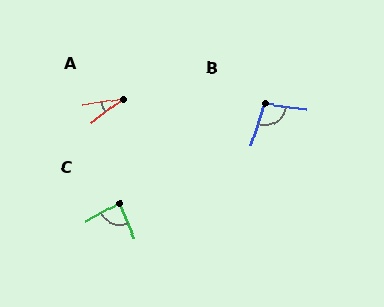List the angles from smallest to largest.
A (29°), C (83°), B (100°).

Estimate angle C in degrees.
Approximately 83 degrees.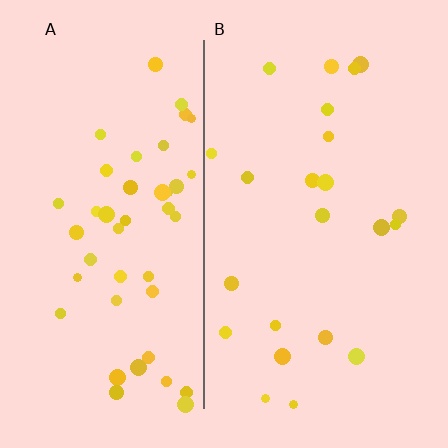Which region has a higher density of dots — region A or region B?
A (the left).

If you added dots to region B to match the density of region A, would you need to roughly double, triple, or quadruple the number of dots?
Approximately double.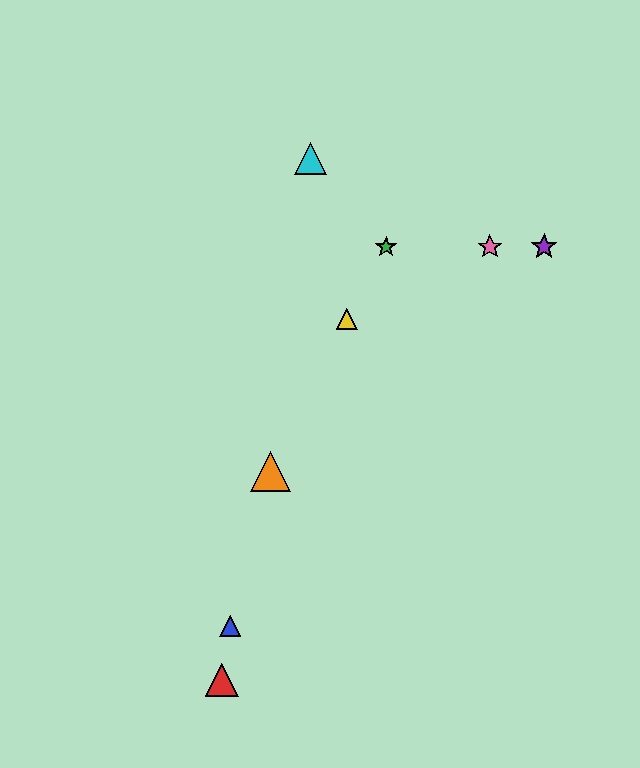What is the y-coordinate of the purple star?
The purple star is at y≈247.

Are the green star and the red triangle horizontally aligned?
No, the green star is at y≈247 and the red triangle is at y≈680.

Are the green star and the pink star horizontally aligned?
Yes, both are at y≈247.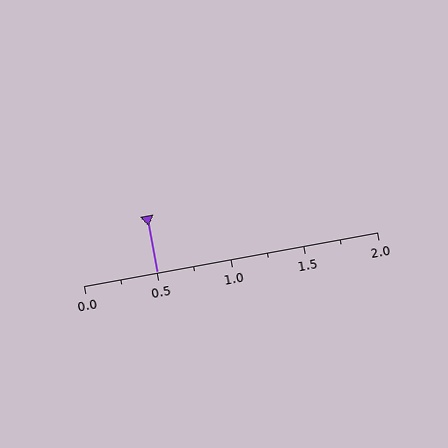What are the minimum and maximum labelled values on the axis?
The axis runs from 0.0 to 2.0.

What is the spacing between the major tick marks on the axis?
The major ticks are spaced 0.5 apart.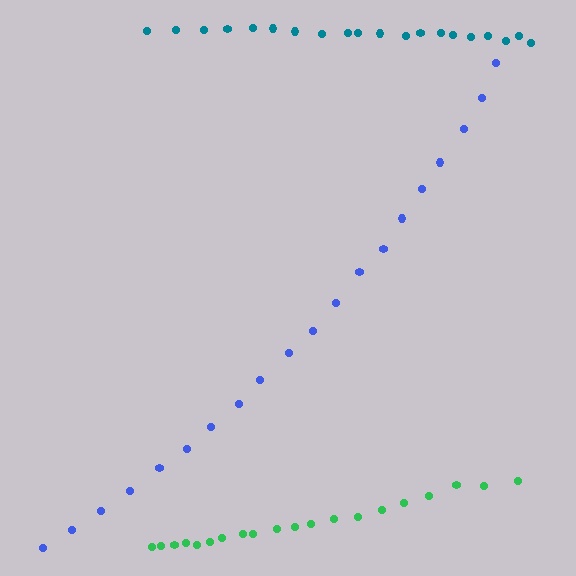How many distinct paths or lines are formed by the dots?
There are 3 distinct paths.